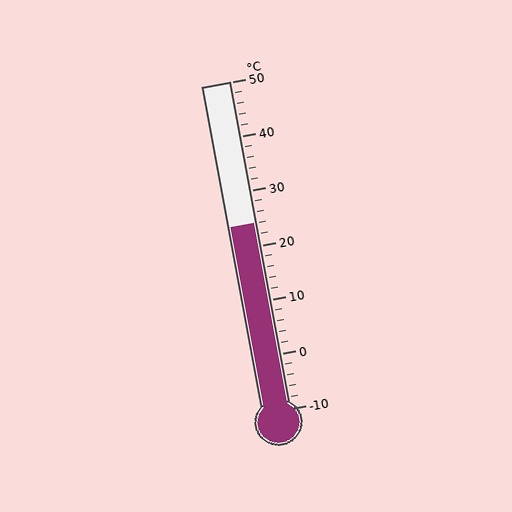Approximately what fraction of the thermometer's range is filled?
The thermometer is filled to approximately 55% of its range.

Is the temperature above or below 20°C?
The temperature is above 20°C.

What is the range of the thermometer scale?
The thermometer scale ranges from -10°C to 50°C.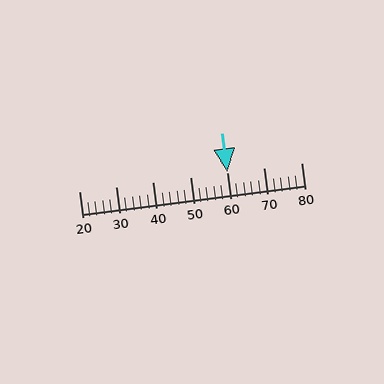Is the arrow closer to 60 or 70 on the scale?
The arrow is closer to 60.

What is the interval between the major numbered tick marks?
The major tick marks are spaced 10 units apart.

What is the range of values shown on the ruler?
The ruler shows values from 20 to 80.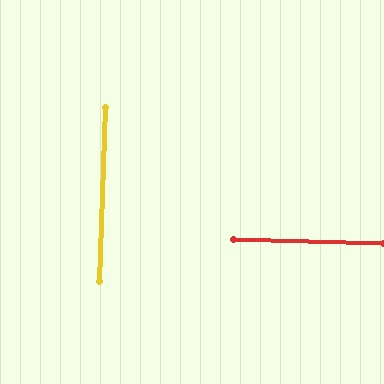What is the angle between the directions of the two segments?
Approximately 89 degrees.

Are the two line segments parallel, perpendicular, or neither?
Perpendicular — they meet at approximately 89°.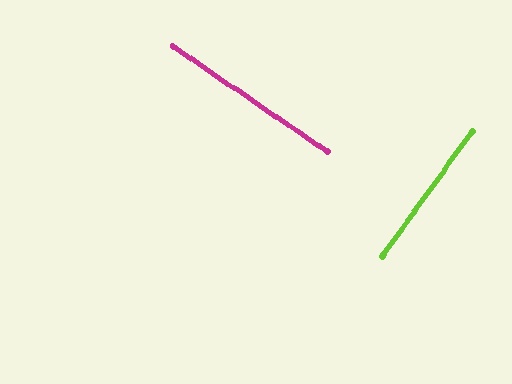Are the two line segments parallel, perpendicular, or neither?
Perpendicular — they meet at approximately 89°.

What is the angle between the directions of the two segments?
Approximately 89 degrees.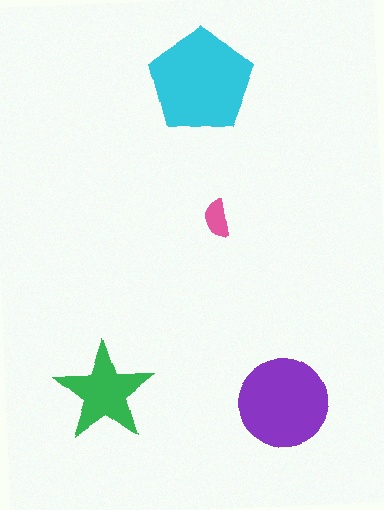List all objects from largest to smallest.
The cyan pentagon, the purple circle, the green star, the pink semicircle.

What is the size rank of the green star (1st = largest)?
3rd.